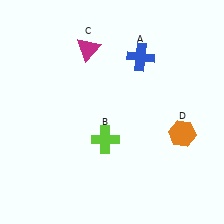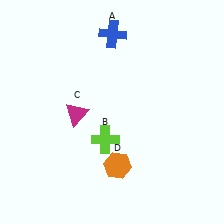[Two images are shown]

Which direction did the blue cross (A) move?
The blue cross (A) moved left.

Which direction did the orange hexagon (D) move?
The orange hexagon (D) moved left.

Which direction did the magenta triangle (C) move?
The magenta triangle (C) moved down.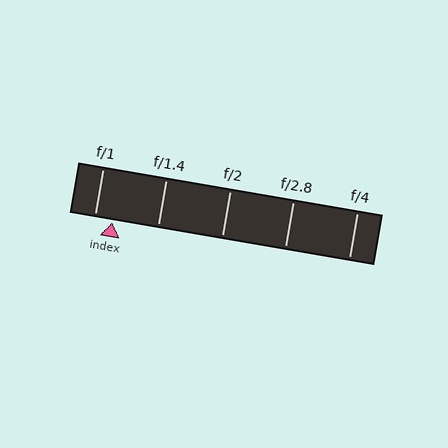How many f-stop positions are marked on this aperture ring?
There are 5 f-stop positions marked.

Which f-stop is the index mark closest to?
The index mark is closest to f/1.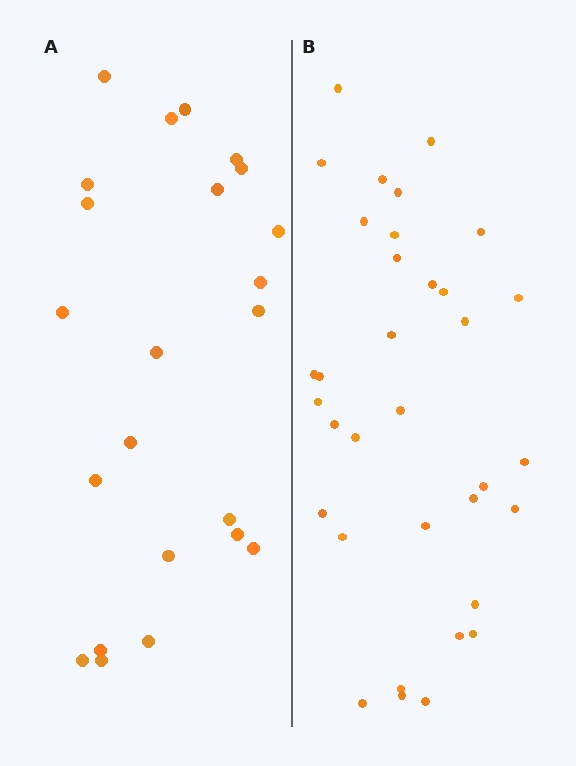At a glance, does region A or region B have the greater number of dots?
Region B (the right region) has more dots.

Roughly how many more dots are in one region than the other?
Region B has roughly 12 or so more dots than region A.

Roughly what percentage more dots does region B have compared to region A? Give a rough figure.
About 50% more.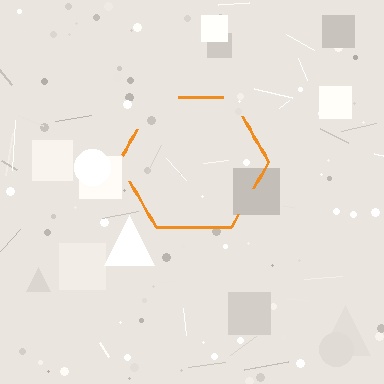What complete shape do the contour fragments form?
The contour fragments form a hexagon.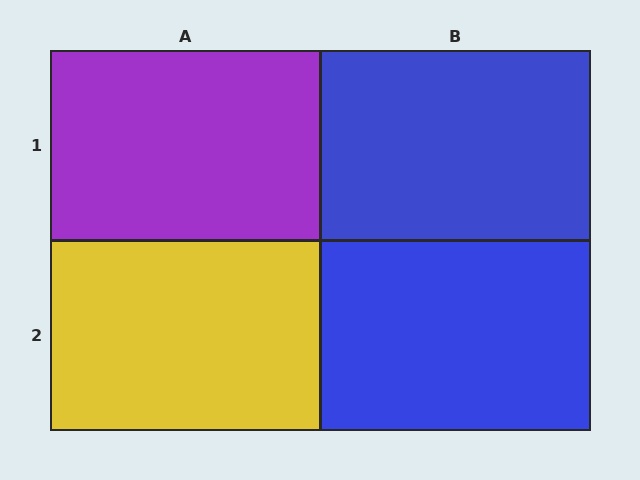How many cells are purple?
1 cell is purple.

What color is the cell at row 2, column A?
Yellow.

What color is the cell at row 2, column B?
Blue.